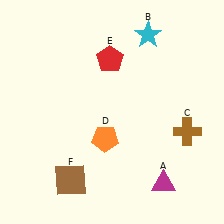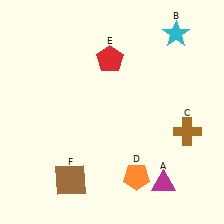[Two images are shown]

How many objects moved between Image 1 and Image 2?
2 objects moved between the two images.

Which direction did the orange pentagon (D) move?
The orange pentagon (D) moved down.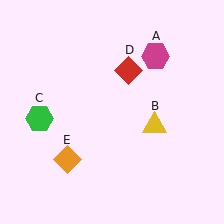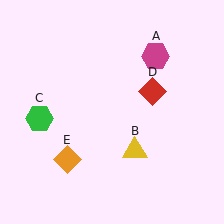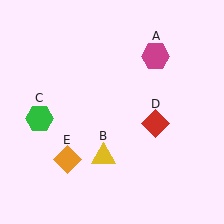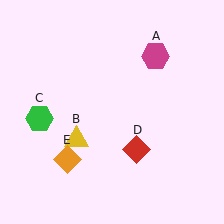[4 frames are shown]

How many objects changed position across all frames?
2 objects changed position: yellow triangle (object B), red diamond (object D).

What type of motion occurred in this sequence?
The yellow triangle (object B), red diamond (object D) rotated clockwise around the center of the scene.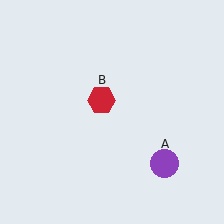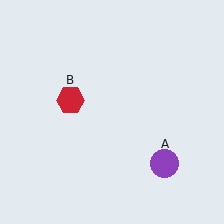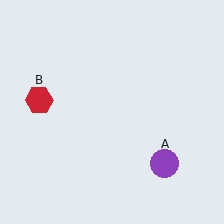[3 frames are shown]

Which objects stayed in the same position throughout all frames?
Purple circle (object A) remained stationary.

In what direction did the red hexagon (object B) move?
The red hexagon (object B) moved left.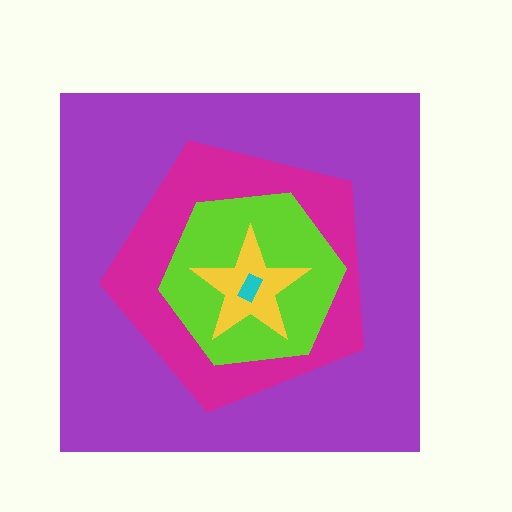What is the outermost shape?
The purple square.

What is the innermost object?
The cyan rectangle.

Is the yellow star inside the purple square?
Yes.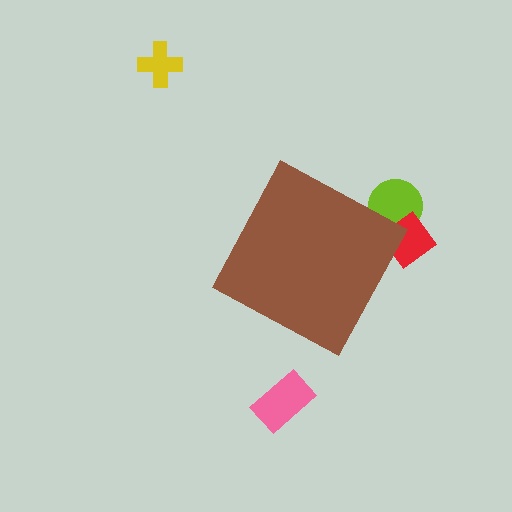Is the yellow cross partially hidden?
No, the yellow cross is fully visible.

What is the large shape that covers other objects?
A brown diamond.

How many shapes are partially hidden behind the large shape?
2 shapes are partially hidden.